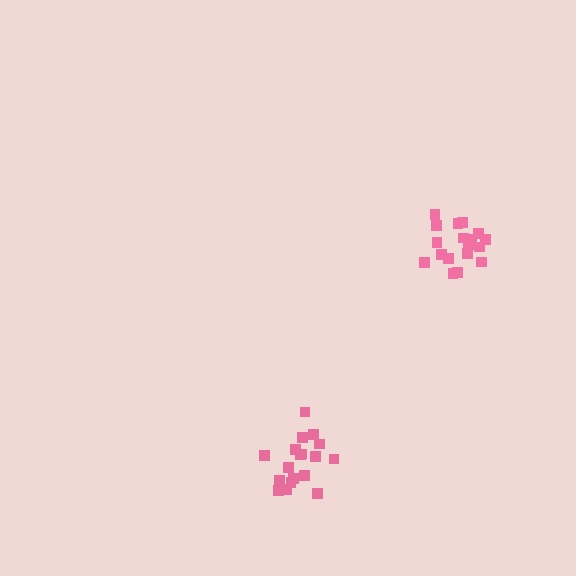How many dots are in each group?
Group 1: 18 dots, Group 2: 18 dots (36 total).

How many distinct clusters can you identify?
There are 2 distinct clusters.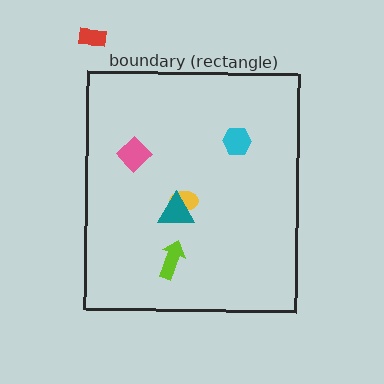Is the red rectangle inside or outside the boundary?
Outside.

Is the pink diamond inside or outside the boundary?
Inside.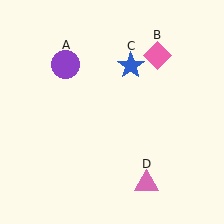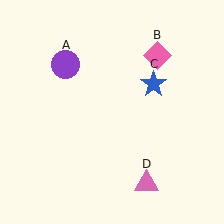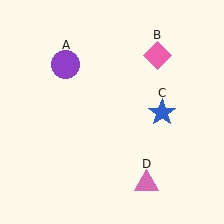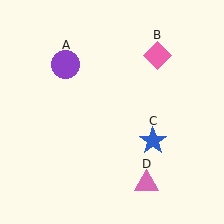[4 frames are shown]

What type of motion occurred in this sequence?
The blue star (object C) rotated clockwise around the center of the scene.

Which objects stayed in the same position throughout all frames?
Purple circle (object A) and pink diamond (object B) and pink triangle (object D) remained stationary.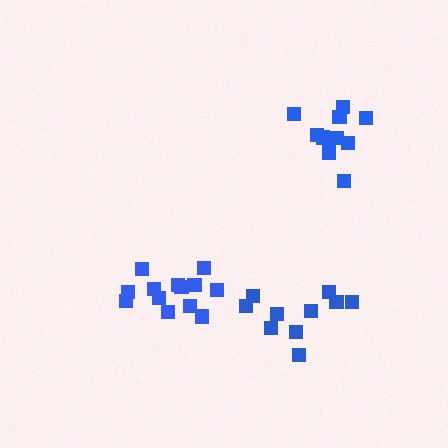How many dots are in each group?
Group 1: 13 dots, Group 2: 10 dots, Group 3: 10 dots (33 total).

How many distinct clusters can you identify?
There are 3 distinct clusters.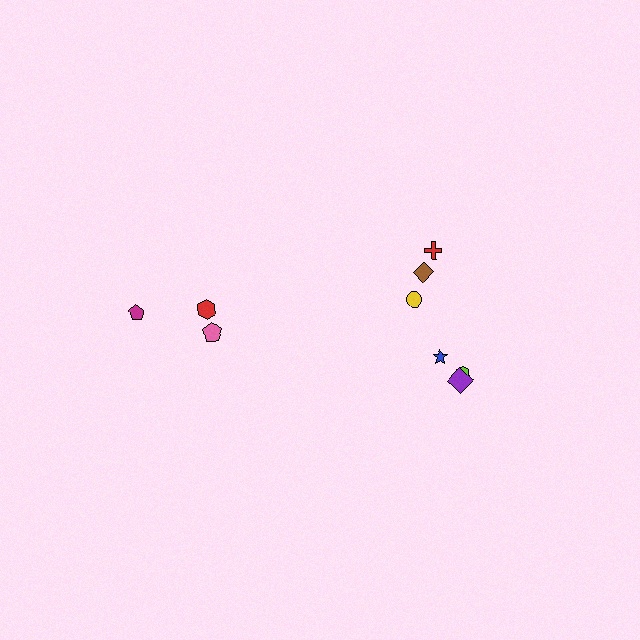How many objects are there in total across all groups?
There are 9 objects.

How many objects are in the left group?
There are 3 objects.